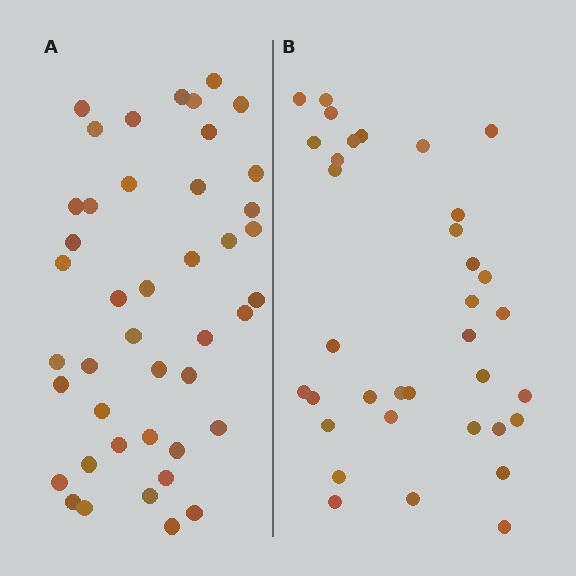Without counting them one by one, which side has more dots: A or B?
Region A (the left region) has more dots.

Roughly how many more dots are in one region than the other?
Region A has roughly 8 or so more dots than region B.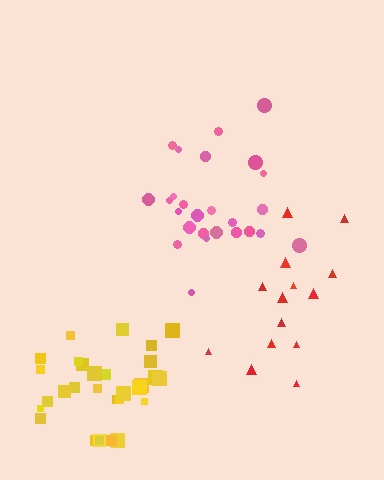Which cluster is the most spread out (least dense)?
Red.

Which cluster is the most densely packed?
Yellow.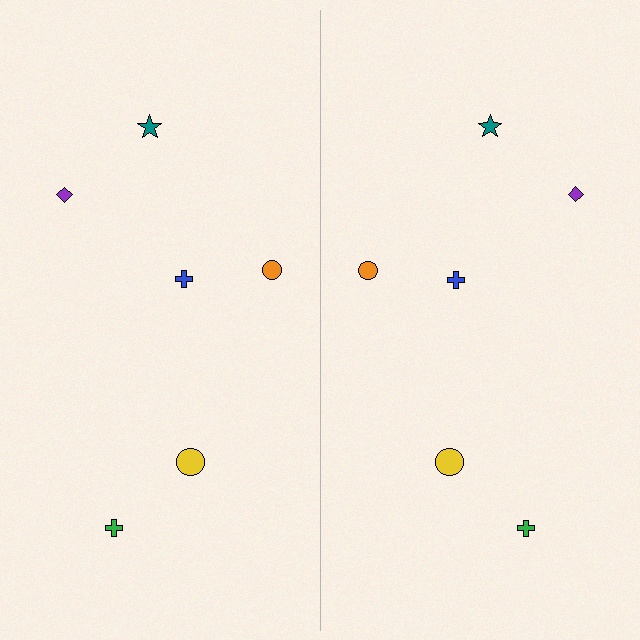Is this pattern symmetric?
Yes, this pattern has bilateral (reflection) symmetry.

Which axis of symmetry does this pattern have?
The pattern has a vertical axis of symmetry running through the center of the image.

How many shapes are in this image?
There are 12 shapes in this image.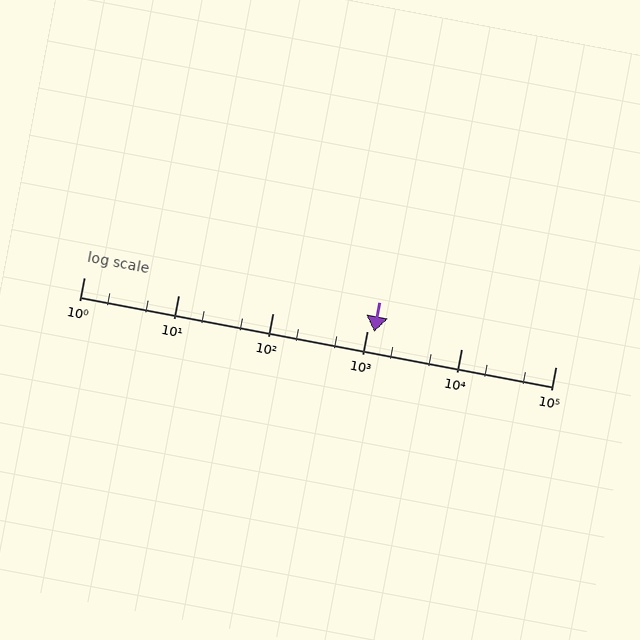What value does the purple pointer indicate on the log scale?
The pointer indicates approximately 1200.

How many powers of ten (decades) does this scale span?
The scale spans 5 decades, from 1 to 100000.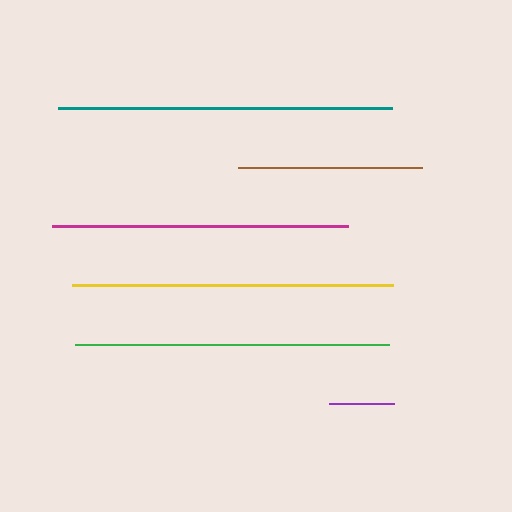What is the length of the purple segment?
The purple segment is approximately 64 pixels long.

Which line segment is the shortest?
The purple line is the shortest at approximately 64 pixels.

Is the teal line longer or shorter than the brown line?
The teal line is longer than the brown line.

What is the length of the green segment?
The green segment is approximately 313 pixels long.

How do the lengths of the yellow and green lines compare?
The yellow and green lines are approximately the same length.